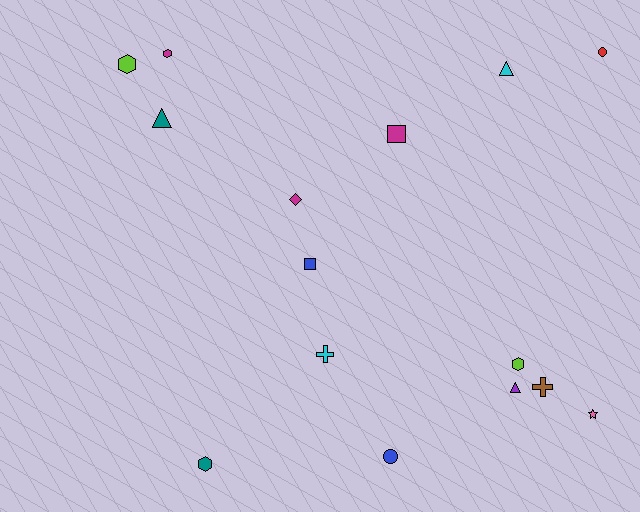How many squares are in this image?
There are 2 squares.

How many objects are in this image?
There are 15 objects.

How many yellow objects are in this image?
There are no yellow objects.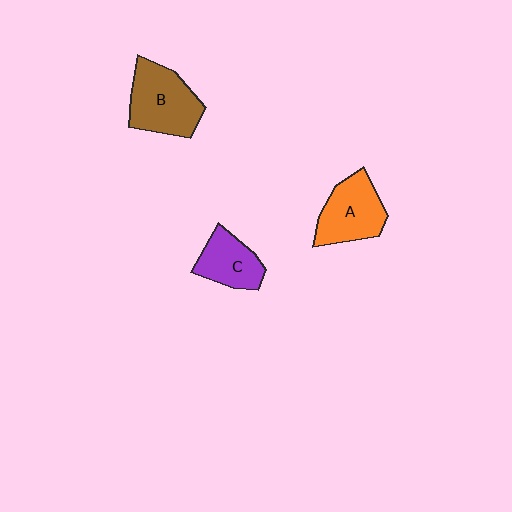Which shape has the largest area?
Shape B (brown).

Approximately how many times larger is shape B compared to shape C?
Approximately 1.4 times.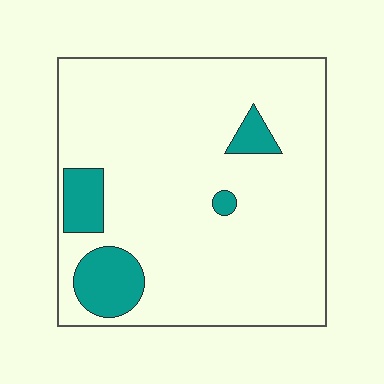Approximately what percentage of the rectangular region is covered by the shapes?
Approximately 10%.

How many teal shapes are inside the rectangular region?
4.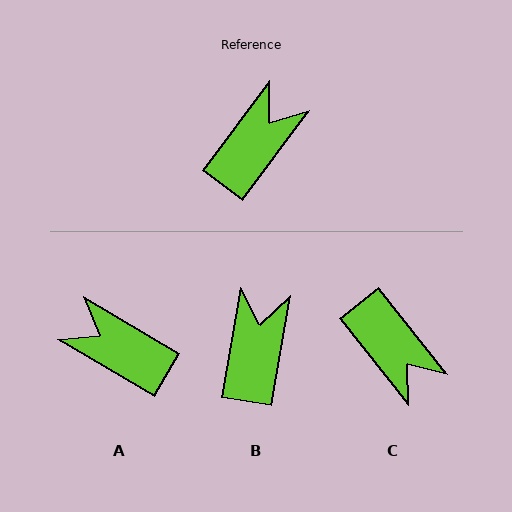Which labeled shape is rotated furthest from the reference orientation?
C, about 105 degrees away.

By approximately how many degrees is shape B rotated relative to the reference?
Approximately 27 degrees counter-clockwise.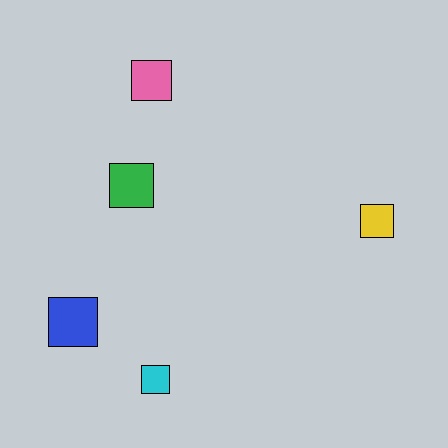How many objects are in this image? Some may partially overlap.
There are 5 objects.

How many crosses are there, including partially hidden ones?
There are no crosses.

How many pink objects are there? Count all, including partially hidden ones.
There is 1 pink object.